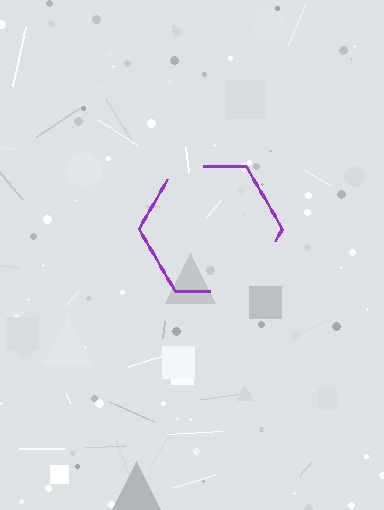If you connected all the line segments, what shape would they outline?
They would outline a hexagon.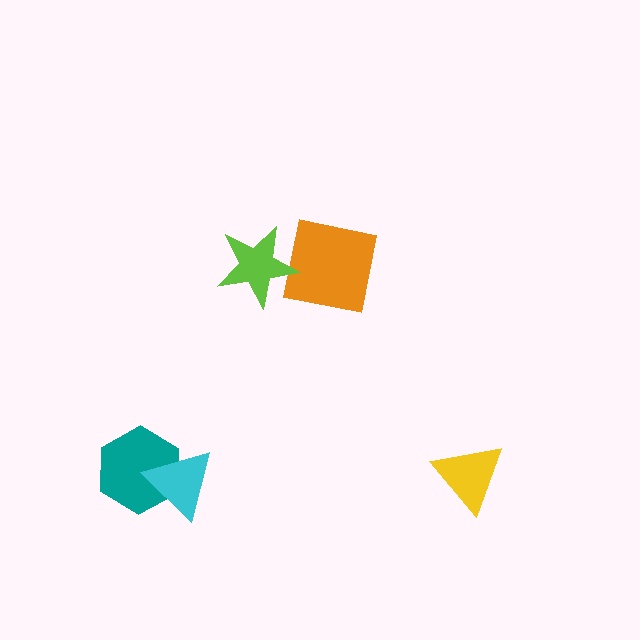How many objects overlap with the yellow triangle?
0 objects overlap with the yellow triangle.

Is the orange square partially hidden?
Yes, it is partially covered by another shape.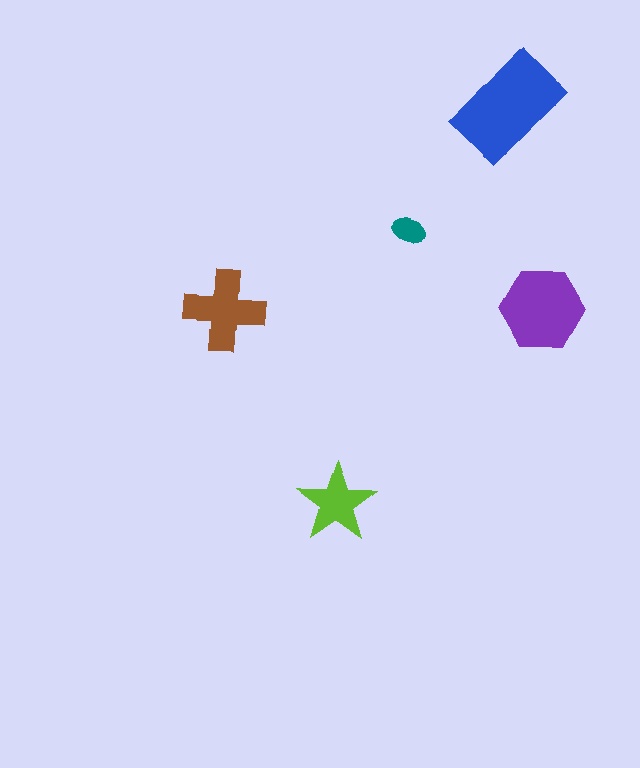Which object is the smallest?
The teal ellipse.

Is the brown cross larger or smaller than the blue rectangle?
Smaller.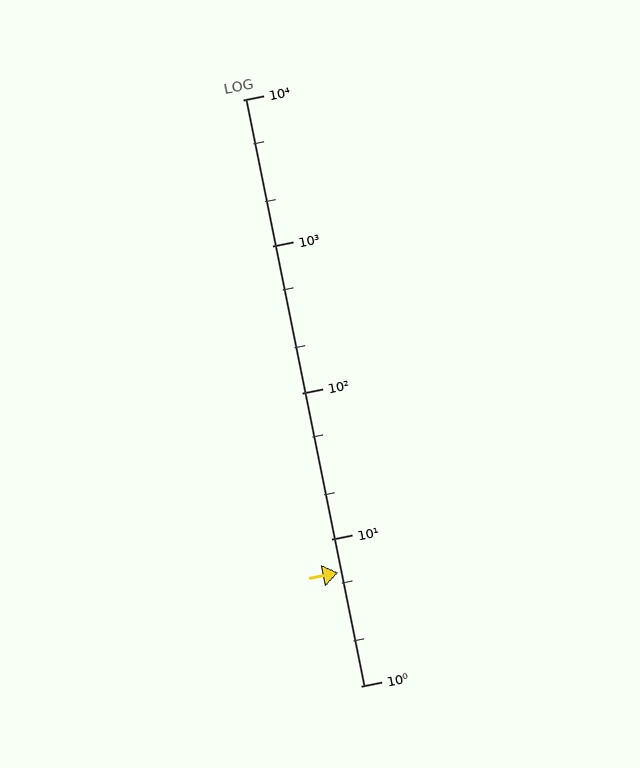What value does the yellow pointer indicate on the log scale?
The pointer indicates approximately 5.9.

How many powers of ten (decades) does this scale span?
The scale spans 4 decades, from 1 to 10000.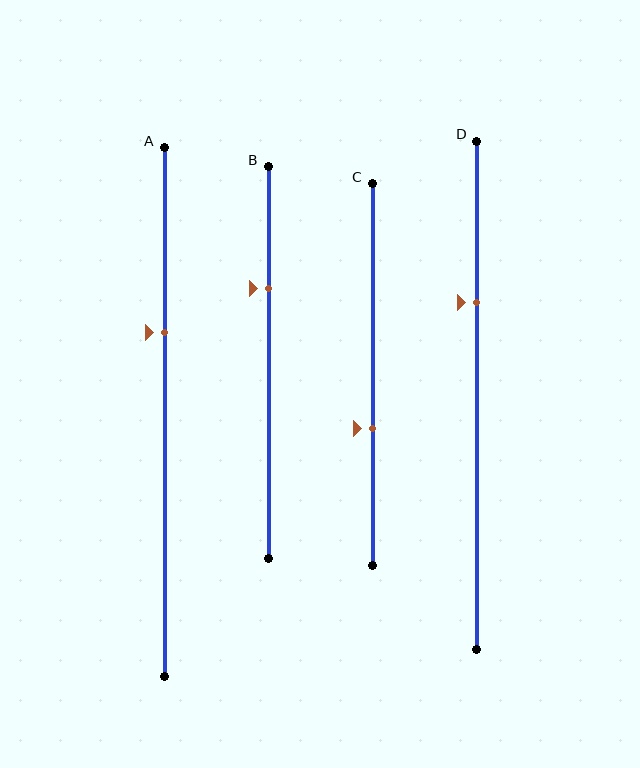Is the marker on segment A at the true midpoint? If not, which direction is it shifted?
No, the marker on segment A is shifted upward by about 15% of the segment length.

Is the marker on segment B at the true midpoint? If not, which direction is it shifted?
No, the marker on segment B is shifted upward by about 19% of the segment length.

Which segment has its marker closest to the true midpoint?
Segment C has its marker closest to the true midpoint.